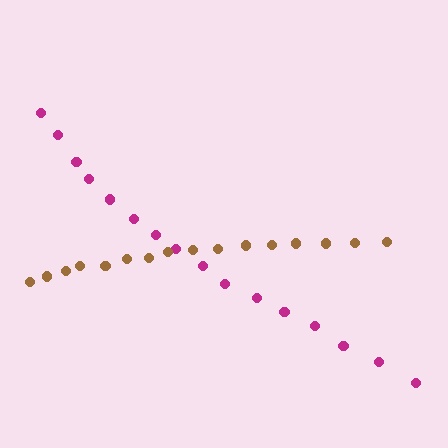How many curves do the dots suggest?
There are 2 distinct paths.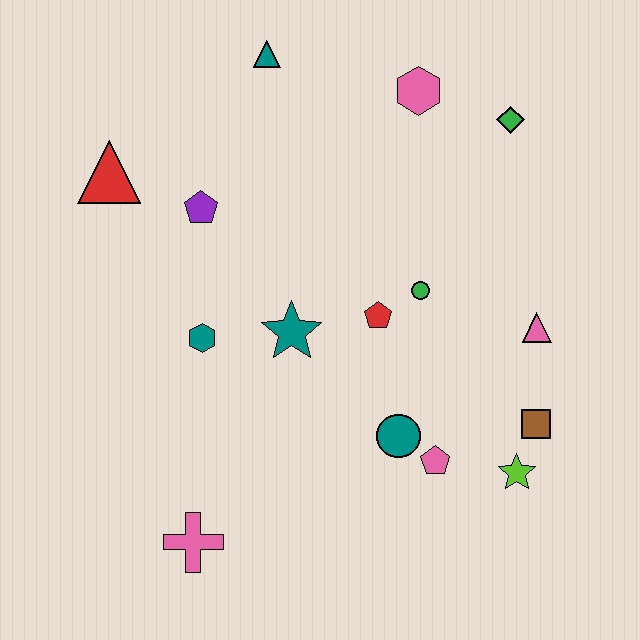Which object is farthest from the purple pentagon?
The lime star is farthest from the purple pentagon.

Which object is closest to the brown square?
The lime star is closest to the brown square.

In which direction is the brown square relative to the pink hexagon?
The brown square is below the pink hexagon.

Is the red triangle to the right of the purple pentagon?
No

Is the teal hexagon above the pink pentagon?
Yes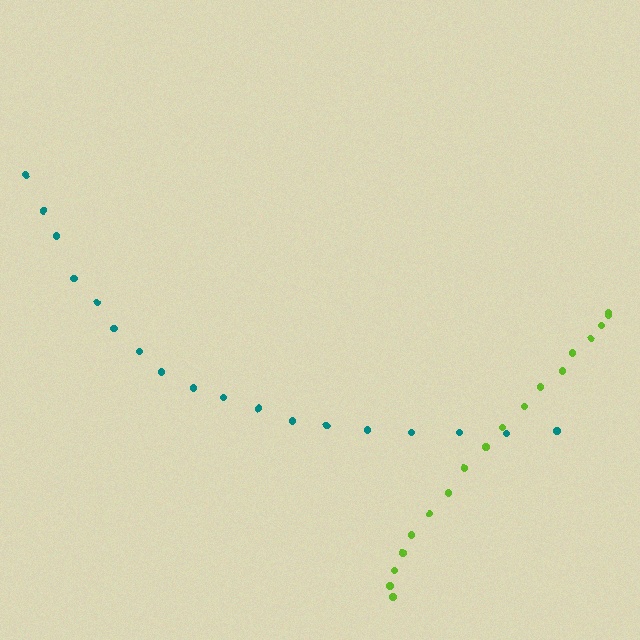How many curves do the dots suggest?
There are 2 distinct paths.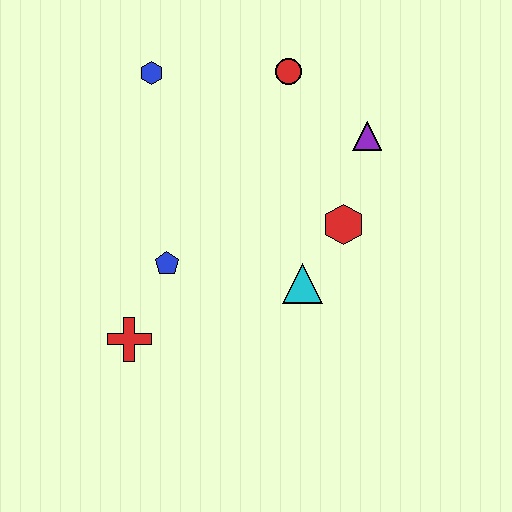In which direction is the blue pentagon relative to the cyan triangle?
The blue pentagon is to the left of the cyan triangle.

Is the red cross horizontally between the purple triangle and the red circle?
No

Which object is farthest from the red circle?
The red cross is farthest from the red circle.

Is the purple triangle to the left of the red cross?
No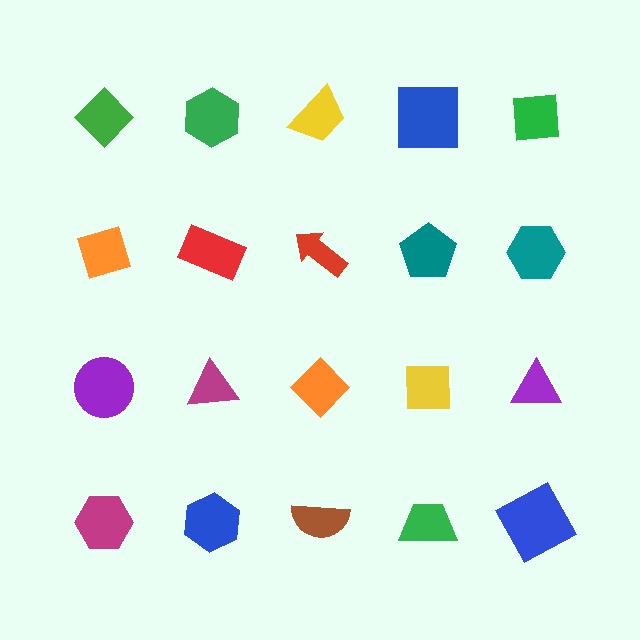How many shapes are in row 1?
5 shapes.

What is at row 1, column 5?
A green square.